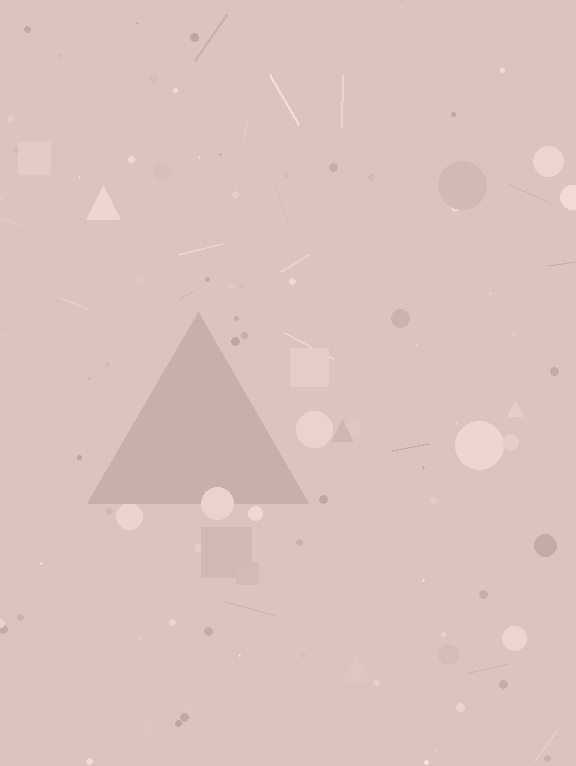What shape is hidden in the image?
A triangle is hidden in the image.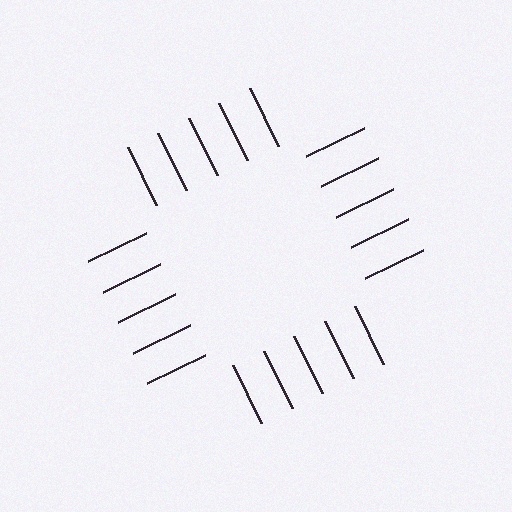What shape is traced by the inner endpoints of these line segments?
An illusory square — the line segments terminate on its edges but no continuous stroke is drawn.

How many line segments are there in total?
20 — 5 along each of the 4 edges.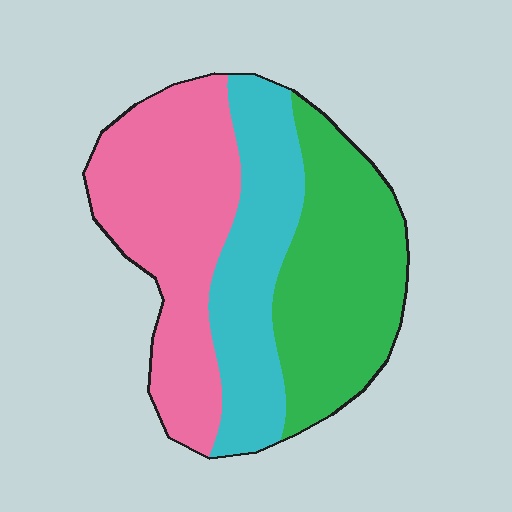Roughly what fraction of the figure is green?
Green covers roughly 35% of the figure.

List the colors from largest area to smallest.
From largest to smallest: pink, green, cyan.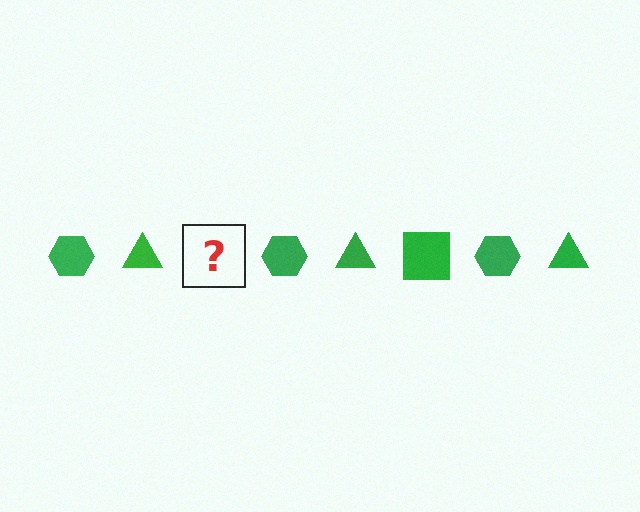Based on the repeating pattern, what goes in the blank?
The blank should be a green square.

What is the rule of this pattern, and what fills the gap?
The rule is that the pattern cycles through hexagon, triangle, square shapes in green. The gap should be filled with a green square.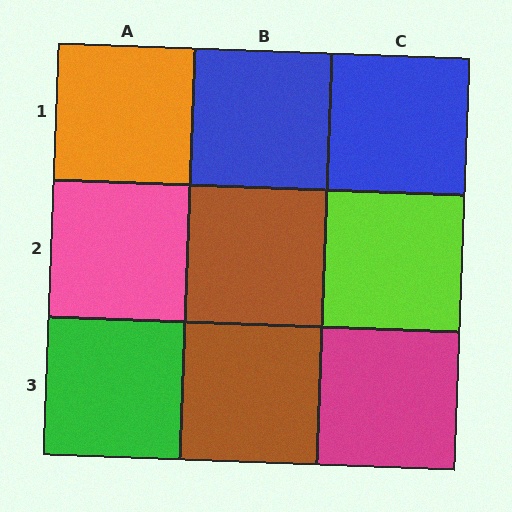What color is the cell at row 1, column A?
Orange.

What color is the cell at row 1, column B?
Blue.